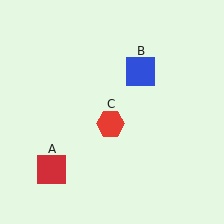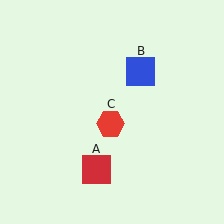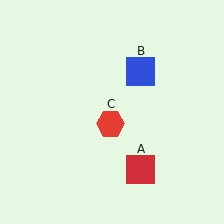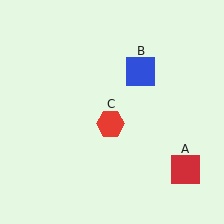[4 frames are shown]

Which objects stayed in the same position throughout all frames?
Blue square (object B) and red hexagon (object C) remained stationary.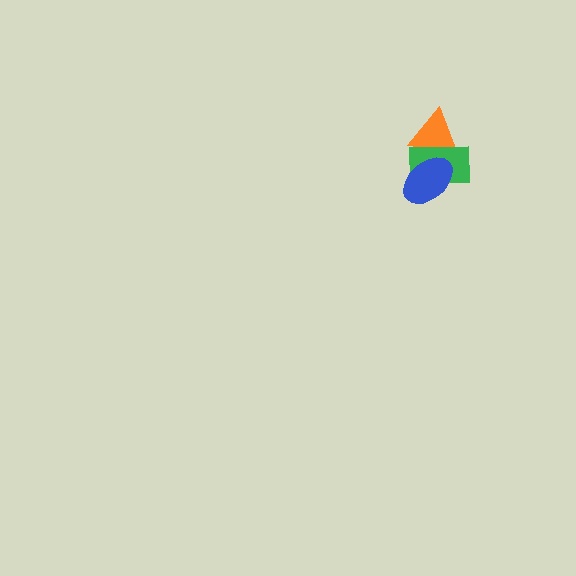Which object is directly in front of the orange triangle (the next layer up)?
The green rectangle is directly in front of the orange triangle.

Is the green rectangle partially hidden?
Yes, it is partially covered by another shape.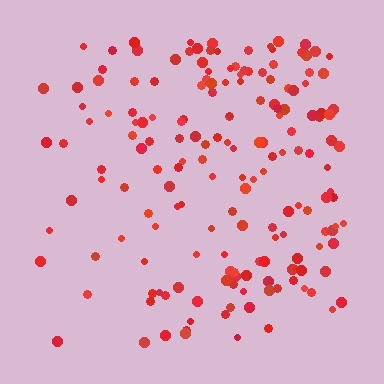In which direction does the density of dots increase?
From left to right, with the right side densest.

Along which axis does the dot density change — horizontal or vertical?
Horizontal.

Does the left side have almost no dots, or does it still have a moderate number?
Still a moderate number, just noticeably fewer than the right.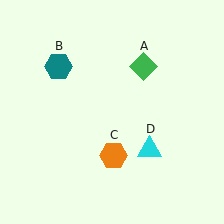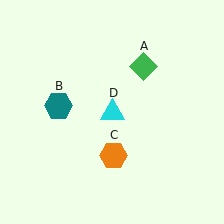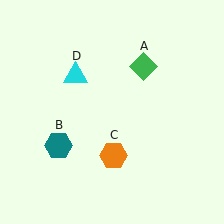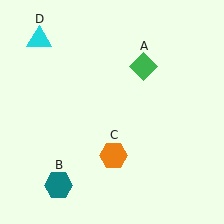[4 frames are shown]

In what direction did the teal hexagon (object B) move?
The teal hexagon (object B) moved down.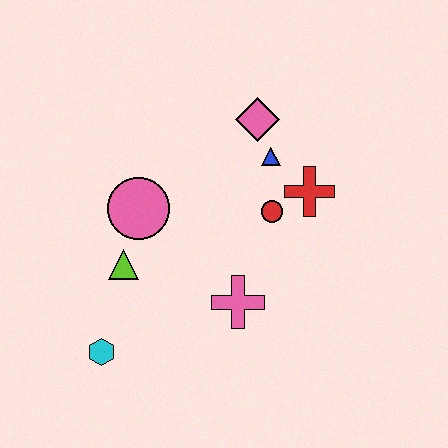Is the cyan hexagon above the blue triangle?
No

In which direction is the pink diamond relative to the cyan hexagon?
The pink diamond is above the cyan hexagon.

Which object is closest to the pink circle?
The lime triangle is closest to the pink circle.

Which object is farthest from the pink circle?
The red cross is farthest from the pink circle.